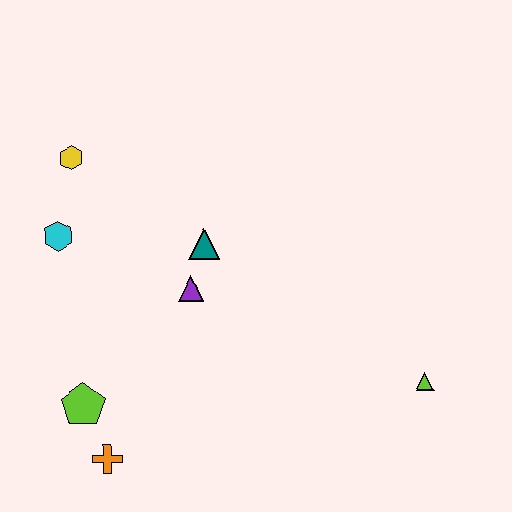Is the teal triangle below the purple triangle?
No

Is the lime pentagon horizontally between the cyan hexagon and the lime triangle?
Yes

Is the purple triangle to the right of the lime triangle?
No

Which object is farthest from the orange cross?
The lime triangle is farthest from the orange cross.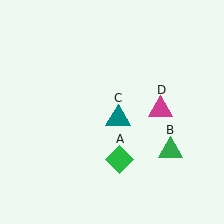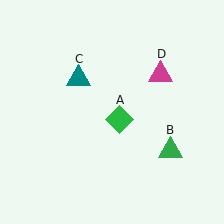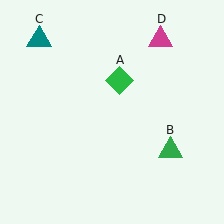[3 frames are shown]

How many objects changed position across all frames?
3 objects changed position: green diamond (object A), teal triangle (object C), magenta triangle (object D).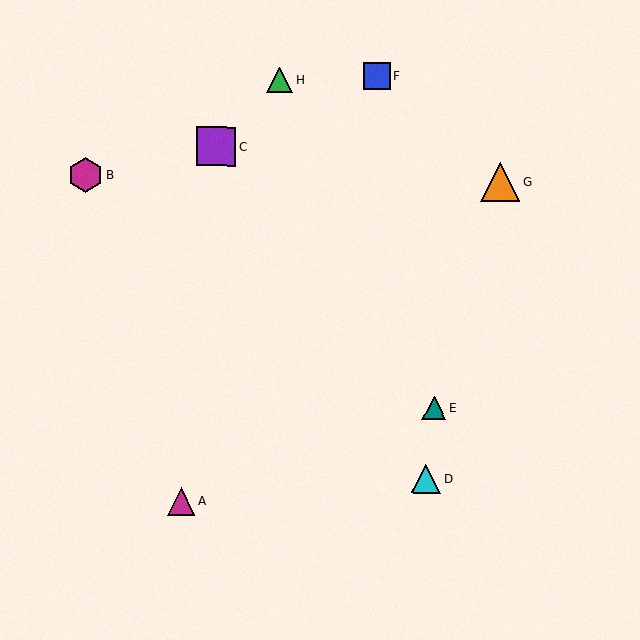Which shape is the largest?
The orange triangle (labeled G) is the largest.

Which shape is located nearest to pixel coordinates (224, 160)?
The purple square (labeled C) at (216, 147) is nearest to that location.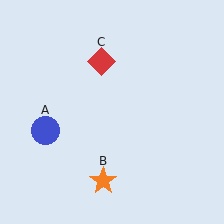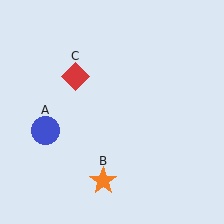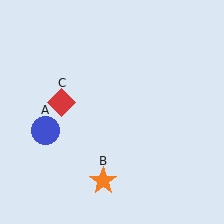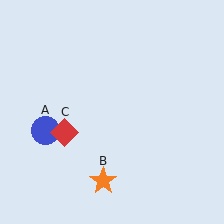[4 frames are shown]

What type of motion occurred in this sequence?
The red diamond (object C) rotated counterclockwise around the center of the scene.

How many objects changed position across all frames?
1 object changed position: red diamond (object C).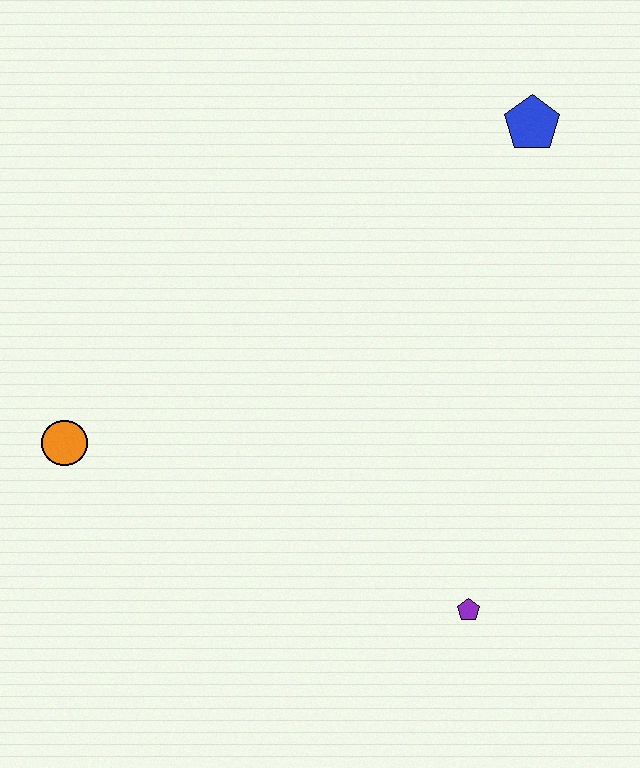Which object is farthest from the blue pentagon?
The orange circle is farthest from the blue pentagon.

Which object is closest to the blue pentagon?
The purple pentagon is closest to the blue pentagon.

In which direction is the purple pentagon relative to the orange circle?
The purple pentagon is to the right of the orange circle.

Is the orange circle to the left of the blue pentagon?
Yes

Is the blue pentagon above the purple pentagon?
Yes